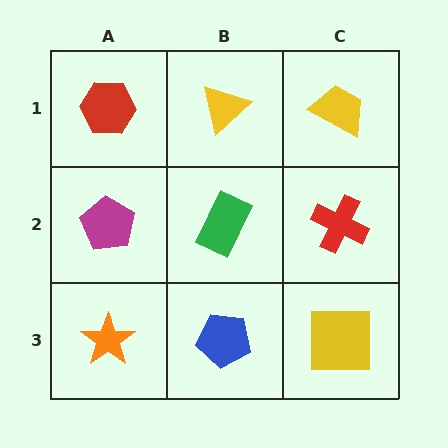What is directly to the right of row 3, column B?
A yellow square.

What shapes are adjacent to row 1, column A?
A magenta pentagon (row 2, column A), a yellow triangle (row 1, column B).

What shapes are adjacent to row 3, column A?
A magenta pentagon (row 2, column A), a blue pentagon (row 3, column B).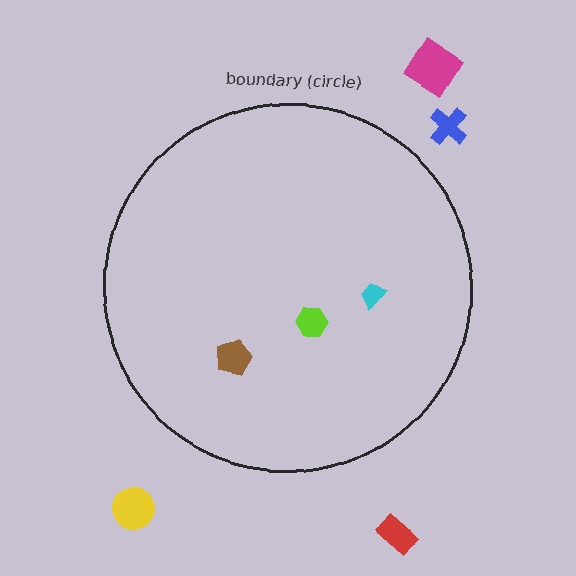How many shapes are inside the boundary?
3 inside, 4 outside.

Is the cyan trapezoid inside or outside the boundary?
Inside.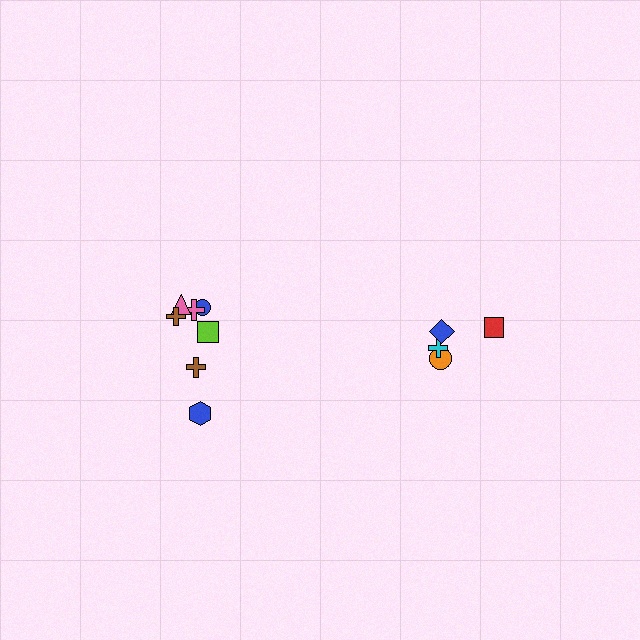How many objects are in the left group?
There are 7 objects.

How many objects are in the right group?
There are 4 objects.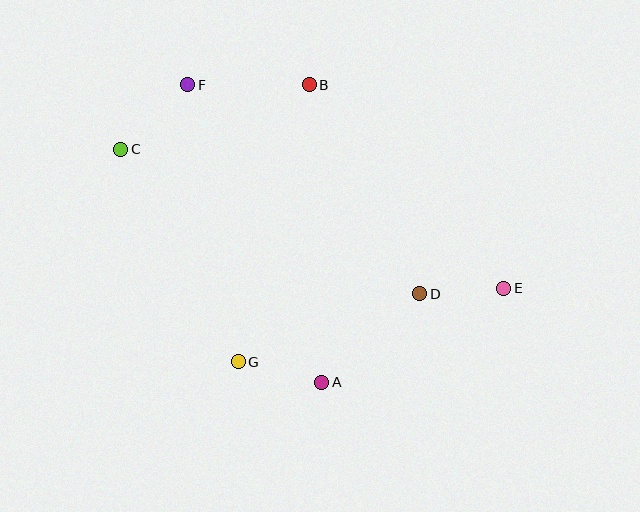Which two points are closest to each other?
Points D and E are closest to each other.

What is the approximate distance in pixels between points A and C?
The distance between A and C is approximately 308 pixels.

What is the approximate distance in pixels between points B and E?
The distance between B and E is approximately 282 pixels.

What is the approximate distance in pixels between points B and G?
The distance between B and G is approximately 286 pixels.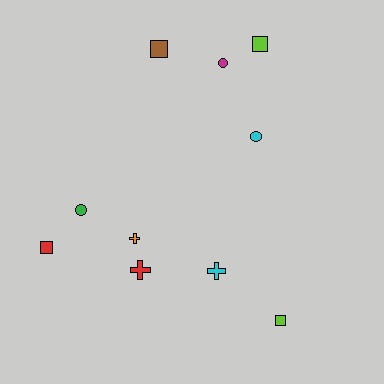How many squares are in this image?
There are 4 squares.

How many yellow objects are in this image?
There are no yellow objects.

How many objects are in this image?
There are 10 objects.